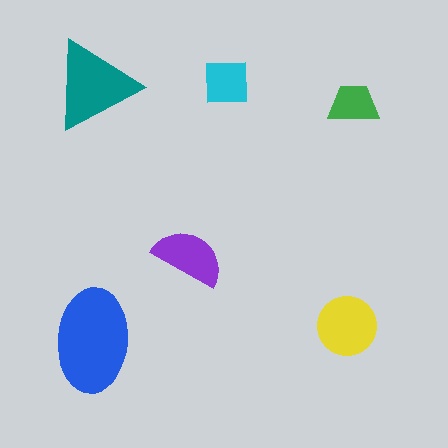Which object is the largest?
The blue ellipse.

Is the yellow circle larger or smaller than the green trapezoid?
Larger.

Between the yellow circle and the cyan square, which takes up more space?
The yellow circle.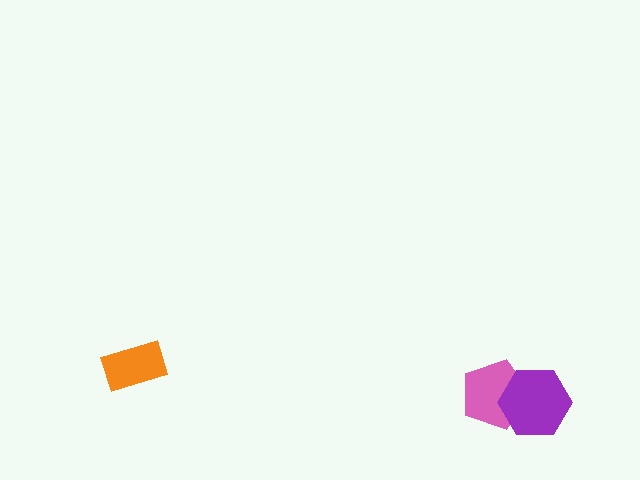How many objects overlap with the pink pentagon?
1 object overlaps with the pink pentagon.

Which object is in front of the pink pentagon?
The purple hexagon is in front of the pink pentagon.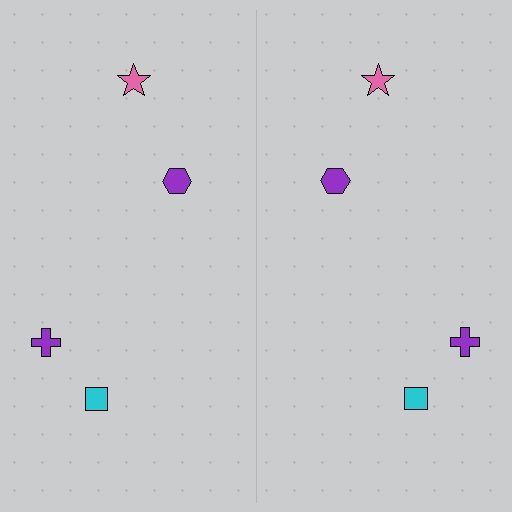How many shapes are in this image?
There are 8 shapes in this image.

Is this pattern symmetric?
Yes, this pattern has bilateral (reflection) symmetry.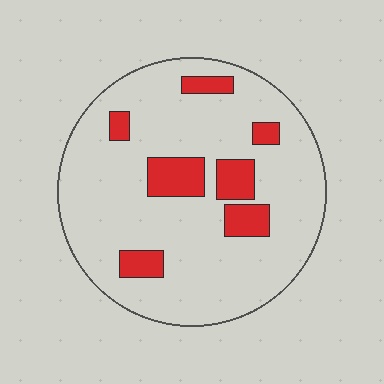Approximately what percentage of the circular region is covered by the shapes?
Approximately 15%.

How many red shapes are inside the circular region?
7.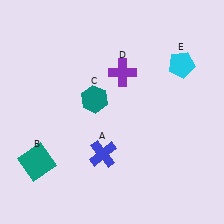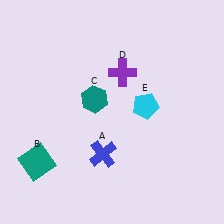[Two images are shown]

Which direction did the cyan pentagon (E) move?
The cyan pentagon (E) moved down.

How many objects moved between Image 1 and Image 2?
1 object moved between the two images.